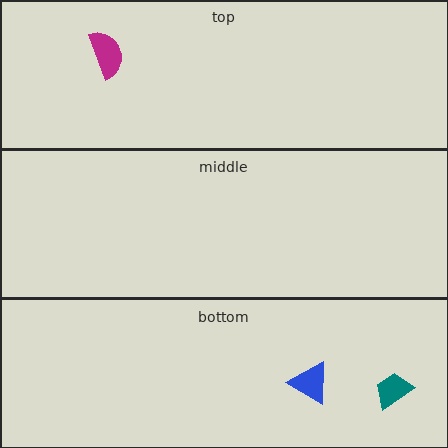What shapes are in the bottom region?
The teal trapezoid, the blue triangle.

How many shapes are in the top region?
1.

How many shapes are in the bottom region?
2.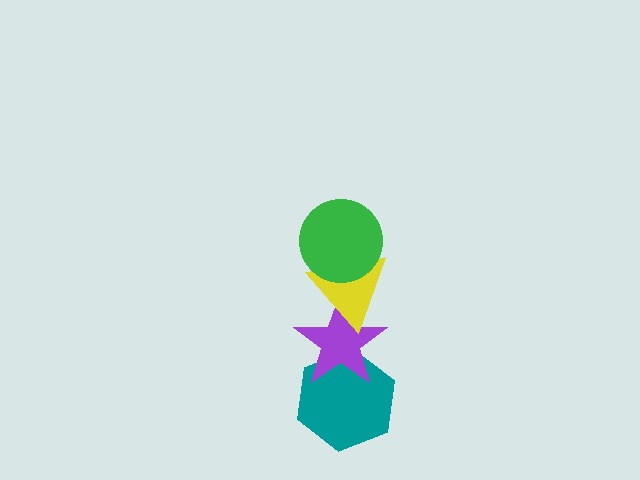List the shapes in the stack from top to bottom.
From top to bottom: the green circle, the yellow triangle, the purple star, the teal hexagon.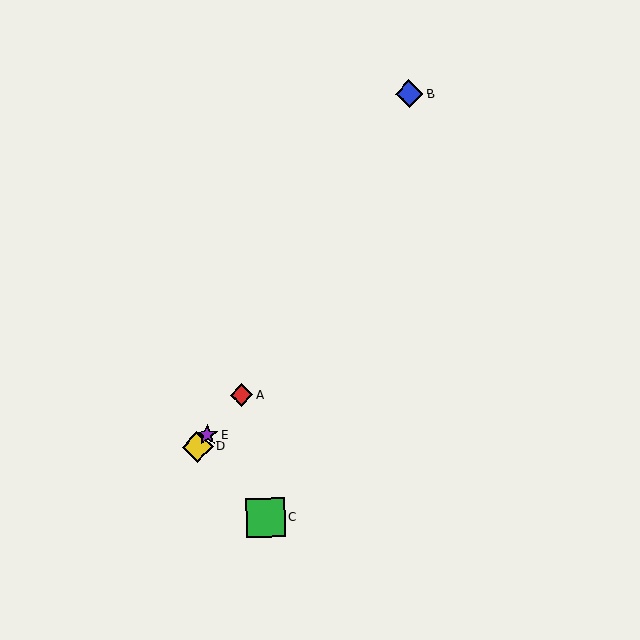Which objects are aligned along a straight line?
Objects A, D, E are aligned along a straight line.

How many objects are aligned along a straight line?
3 objects (A, D, E) are aligned along a straight line.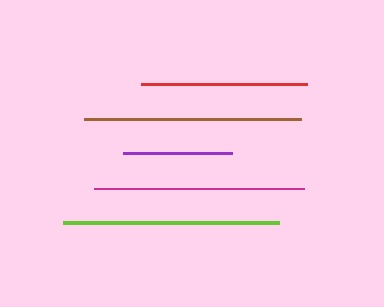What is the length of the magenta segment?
The magenta segment is approximately 210 pixels long.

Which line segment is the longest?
The brown line is the longest at approximately 218 pixels.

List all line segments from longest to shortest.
From longest to shortest: brown, lime, magenta, red, purple.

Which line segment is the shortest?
The purple line is the shortest at approximately 108 pixels.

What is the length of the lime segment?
The lime segment is approximately 216 pixels long.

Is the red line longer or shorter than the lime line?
The lime line is longer than the red line.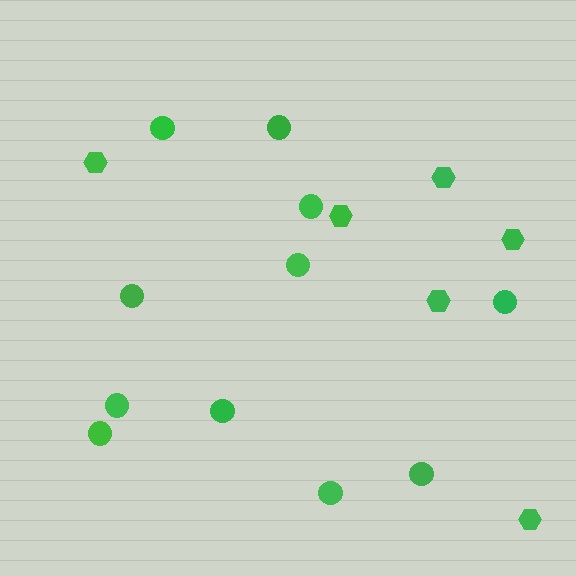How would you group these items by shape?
There are 2 groups: one group of hexagons (6) and one group of circles (11).